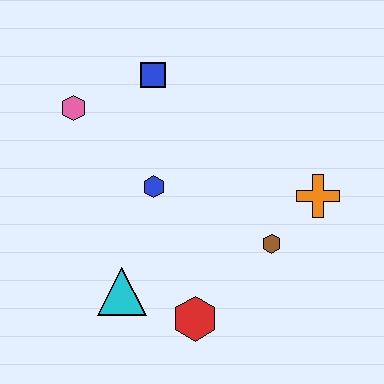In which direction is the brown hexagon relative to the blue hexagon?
The brown hexagon is to the right of the blue hexagon.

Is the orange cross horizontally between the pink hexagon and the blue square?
No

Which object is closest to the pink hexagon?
The blue square is closest to the pink hexagon.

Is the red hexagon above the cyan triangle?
No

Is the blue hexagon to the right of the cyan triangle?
Yes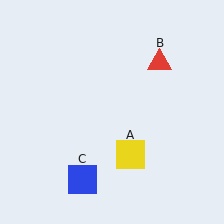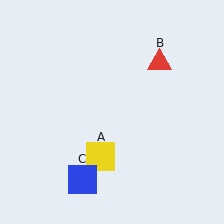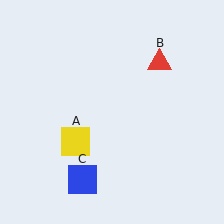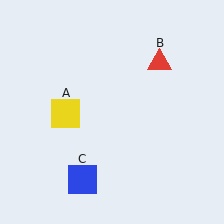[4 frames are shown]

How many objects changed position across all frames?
1 object changed position: yellow square (object A).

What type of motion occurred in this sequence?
The yellow square (object A) rotated clockwise around the center of the scene.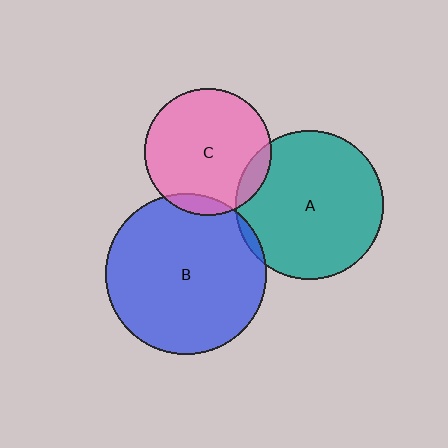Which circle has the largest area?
Circle B (blue).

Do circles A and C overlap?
Yes.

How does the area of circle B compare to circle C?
Approximately 1.6 times.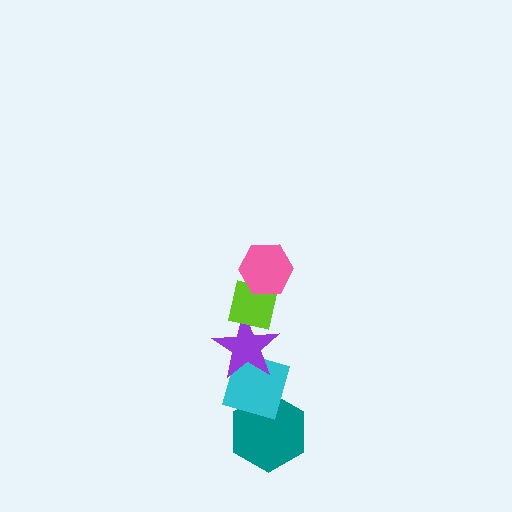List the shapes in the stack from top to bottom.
From top to bottom: the pink hexagon, the lime square, the purple star, the cyan diamond, the teal hexagon.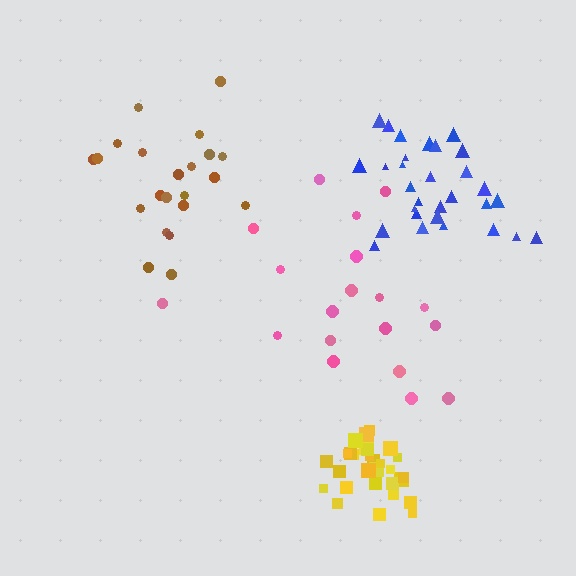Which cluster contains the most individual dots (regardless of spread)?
Yellow (30).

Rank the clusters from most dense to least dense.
yellow, blue, brown, pink.